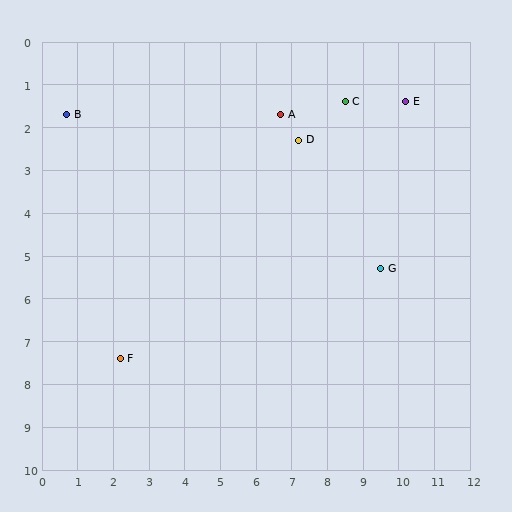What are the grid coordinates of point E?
Point E is at approximately (10.2, 1.4).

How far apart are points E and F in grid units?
Points E and F are about 10.0 grid units apart.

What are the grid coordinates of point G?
Point G is at approximately (9.5, 5.3).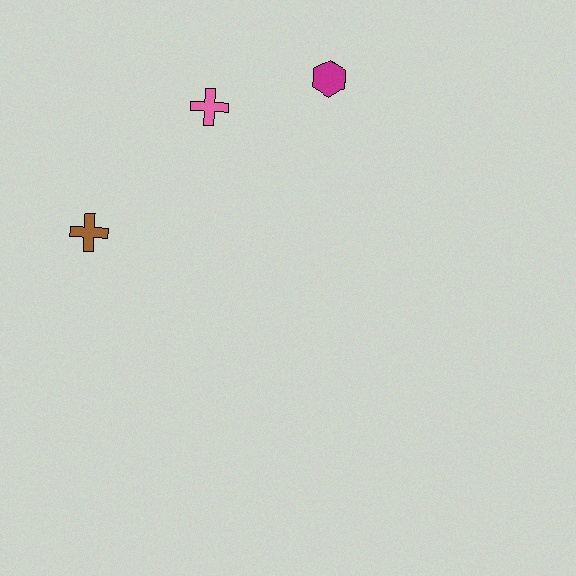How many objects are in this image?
There are 3 objects.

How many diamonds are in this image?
There are no diamonds.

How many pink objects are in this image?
There is 1 pink object.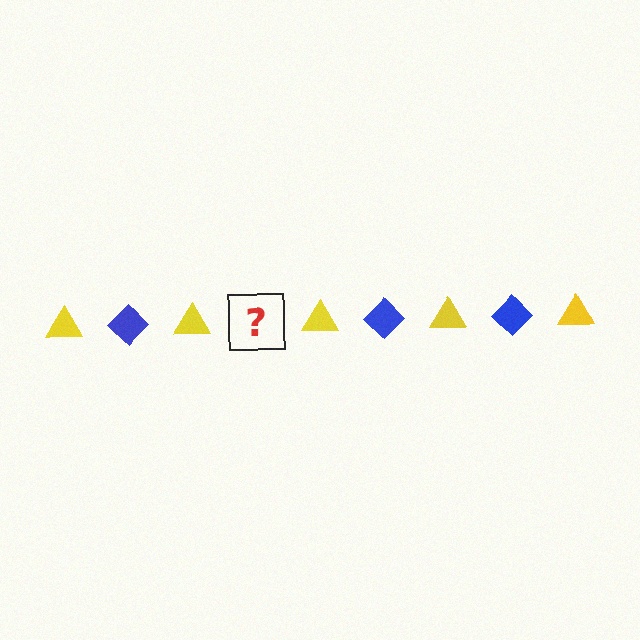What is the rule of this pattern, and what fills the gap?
The rule is that the pattern alternates between yellow triangle and blue diamond. The gap should be filled with a blue diamond.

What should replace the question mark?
The question mark should be replaced with a blue diamond.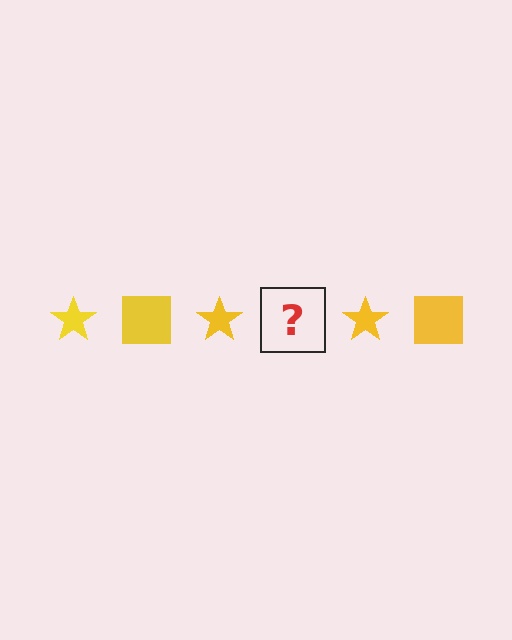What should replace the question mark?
The question mark should be replaced with a yellow square.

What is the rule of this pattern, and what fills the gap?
The rule is that the pattern cycles through star, square shapes in yellow. The gap should be filled with a yellow square.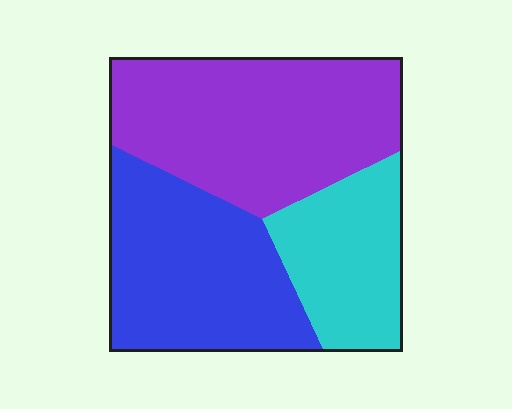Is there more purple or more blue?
Purple.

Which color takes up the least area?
Cyan, at roughly 20%.